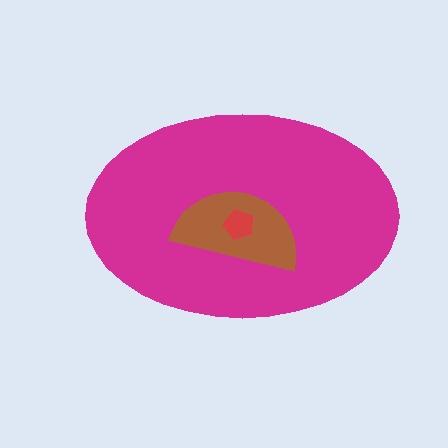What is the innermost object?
The red pentagon.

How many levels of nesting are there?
3.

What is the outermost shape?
The magenta ellipse.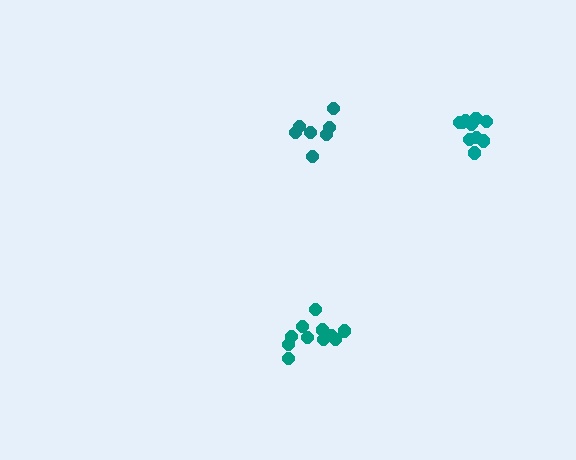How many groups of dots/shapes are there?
There are 3 groups.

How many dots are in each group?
Group 1: 10 dots, Group 2: 7 dots, Group 3: 11 dots (28 total).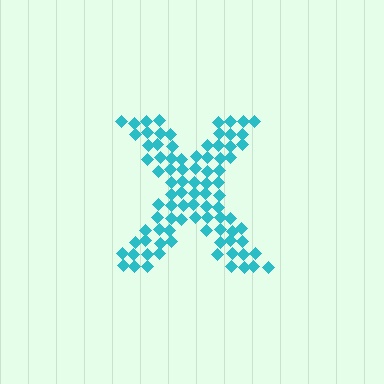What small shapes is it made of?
It is made of small diamonds.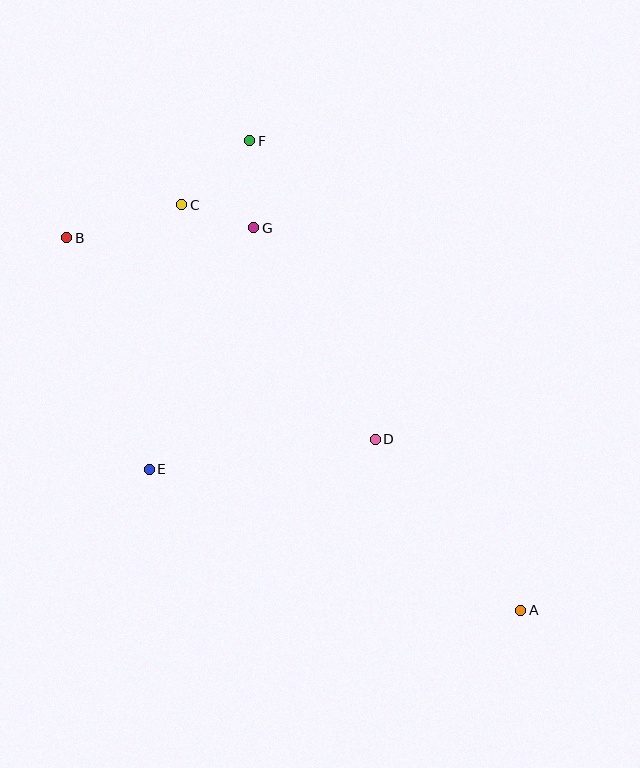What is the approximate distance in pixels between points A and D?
The distance between A and D is approximately 225 pixels.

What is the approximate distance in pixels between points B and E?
The distance between B and E is approximately 246 pixels.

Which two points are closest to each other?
Points C and G are closest to each other.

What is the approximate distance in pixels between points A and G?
The distance between A and G is approximately 466 pixels.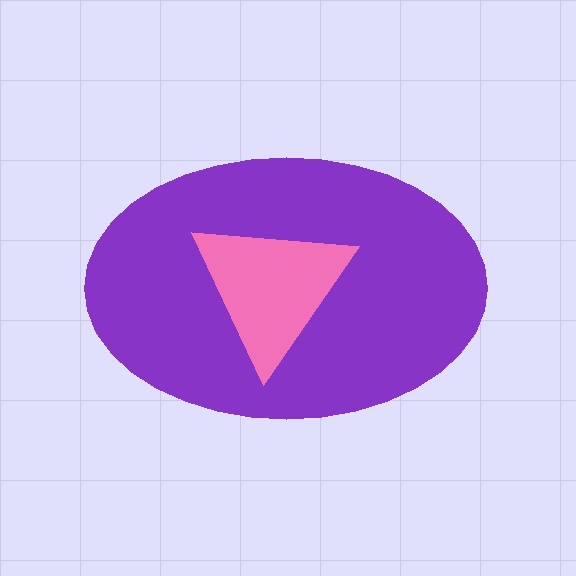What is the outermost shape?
The purple ellipse.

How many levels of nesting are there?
2.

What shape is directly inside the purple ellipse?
The pink triangle.